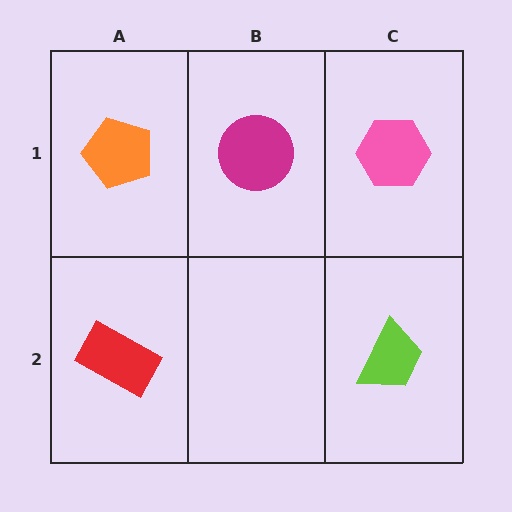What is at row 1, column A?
An orange pentagon.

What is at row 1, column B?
A magenta circle.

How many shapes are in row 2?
2 shapes.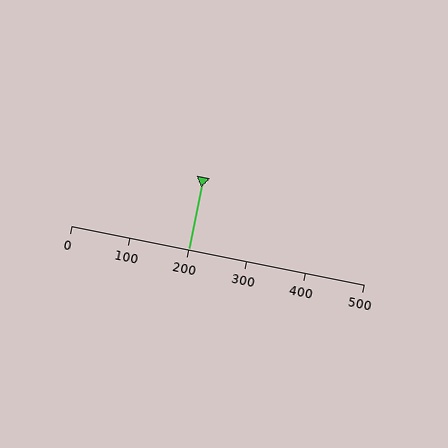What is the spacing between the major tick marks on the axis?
The major ticks are spaced 100 apart.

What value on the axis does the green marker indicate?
The marker indicates approximately 200.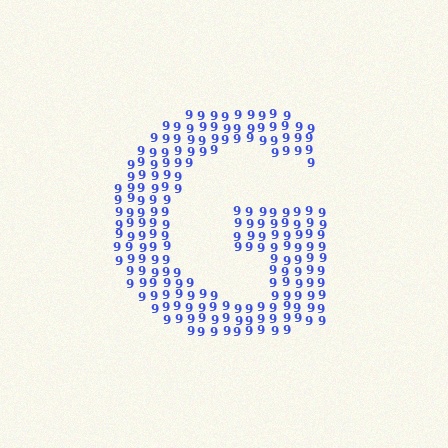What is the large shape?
The large shape is the letter G.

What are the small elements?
The small elements are digit 9's.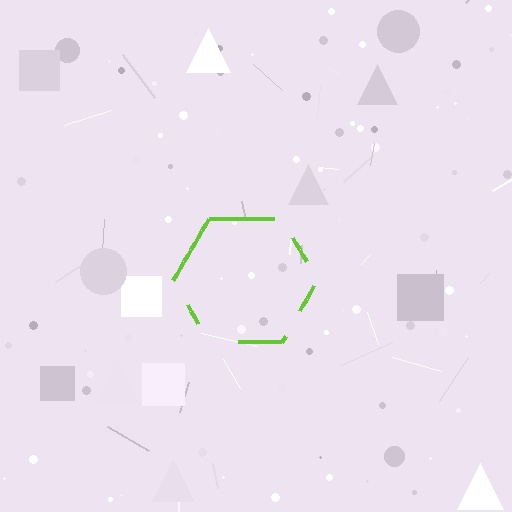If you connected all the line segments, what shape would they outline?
They would outline a hexagon.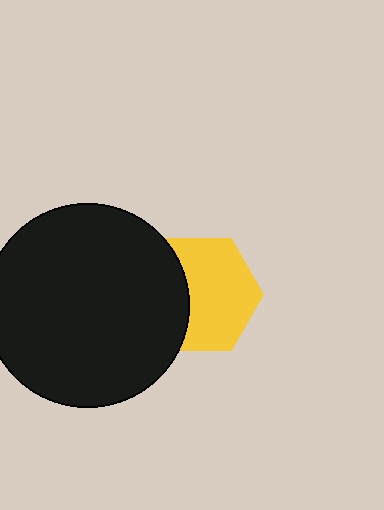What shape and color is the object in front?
The object in front is a black circle.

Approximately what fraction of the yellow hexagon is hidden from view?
Roughly 35% of the yellow hexagon is hidden behind the black circle.